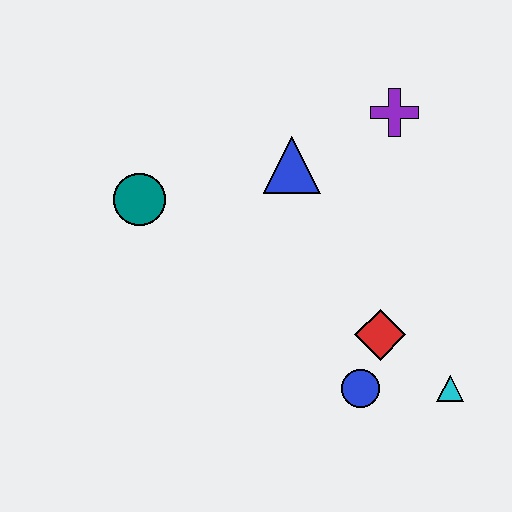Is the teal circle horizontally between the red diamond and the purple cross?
No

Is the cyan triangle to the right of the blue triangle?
Yes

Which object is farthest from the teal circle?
The cyan triangle is farthest from the teal circle.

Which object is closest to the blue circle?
The red diamond is closest to the blue circle.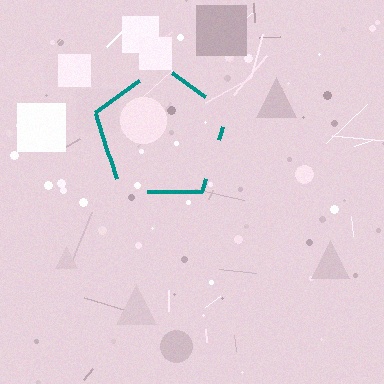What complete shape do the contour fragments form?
The contour fragments form a pentagon.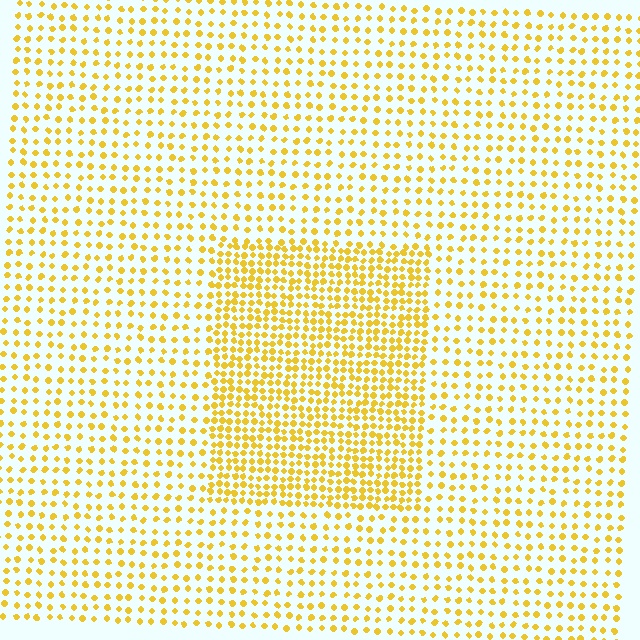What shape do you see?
I see a rectangle.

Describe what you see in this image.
The image contains small yellow elements arranged at two different densities. A rectangle-shaped region is visible where the elements are more densely packed than the surrounding area.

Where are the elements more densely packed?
The elements are more densely packed inside the rectangle boundary.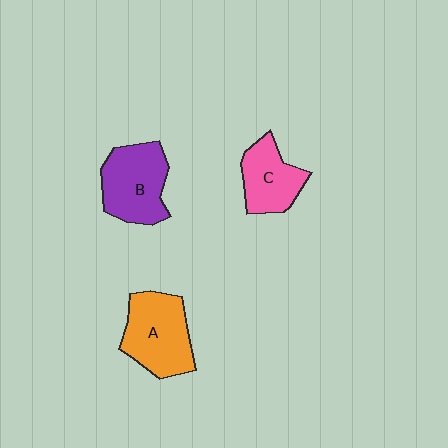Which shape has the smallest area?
Shape C (pink).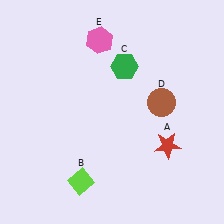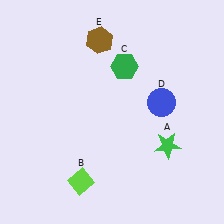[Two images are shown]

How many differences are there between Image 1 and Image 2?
There are 3 differences between the two images.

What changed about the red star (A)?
In Image 1, A is red. In Image 2, it changed to green.